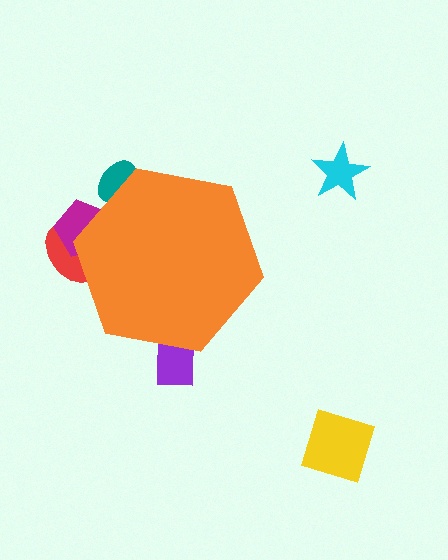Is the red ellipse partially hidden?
Yes, the red ellipse is partially hidden behind the orange hexagon.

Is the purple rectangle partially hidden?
Yes, the purple rectangle is partially hidden behind the orange hexagon.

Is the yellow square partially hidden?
No, the yellow square is fully visible.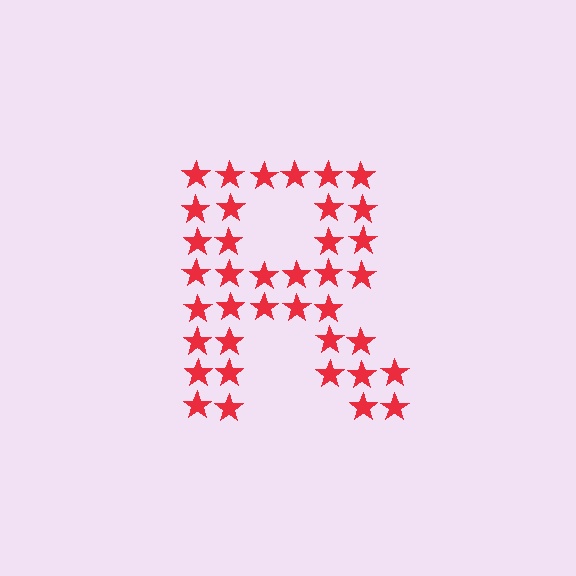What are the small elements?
The small elements are stars.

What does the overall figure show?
The overall figure shows the letter R.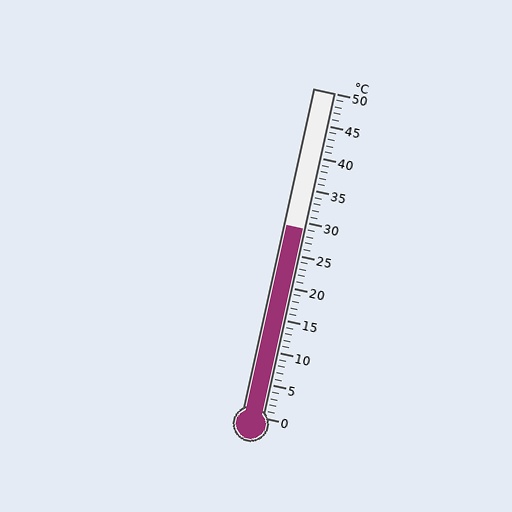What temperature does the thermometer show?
The thermometer shows approximately 29°C.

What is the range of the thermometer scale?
The thermometer scale ranges from 0°C to 50°C.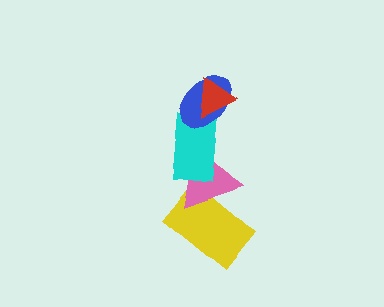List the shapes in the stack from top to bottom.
From top to bottom: the red triangle, the blue ellipse, the cyan rectangle, the pink triangle, the yellow rectangle.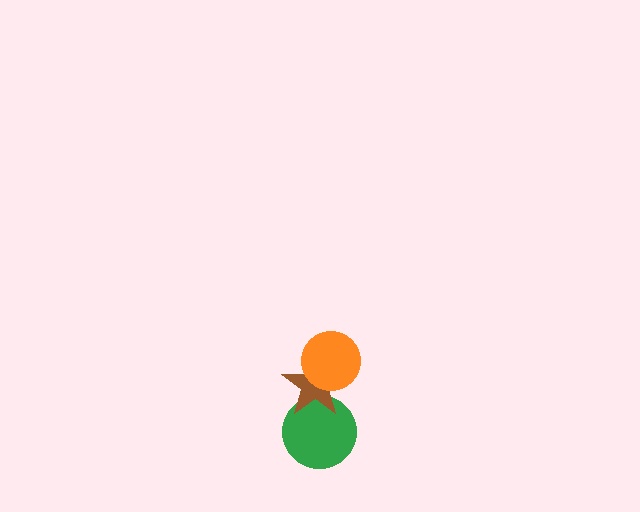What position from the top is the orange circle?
The orange circle is 1st from the top.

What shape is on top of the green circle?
The brown star is on top of the green circle.